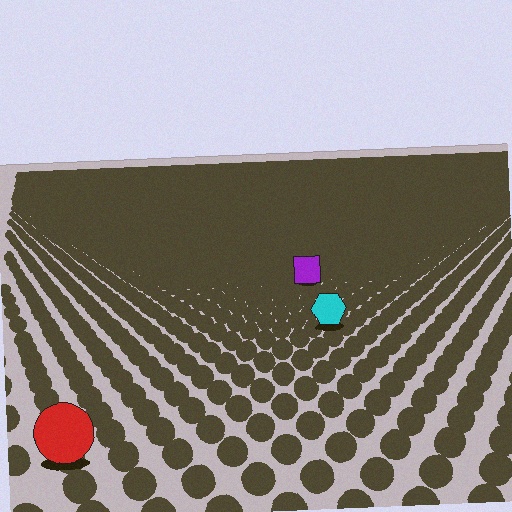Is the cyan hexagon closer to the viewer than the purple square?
Yes. The cyan hexagon is closer — you can tell from the texture gradient: the ground texture is coarser near it.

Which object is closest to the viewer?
The red circle is closest. The texture marks near it are larger and more spread out.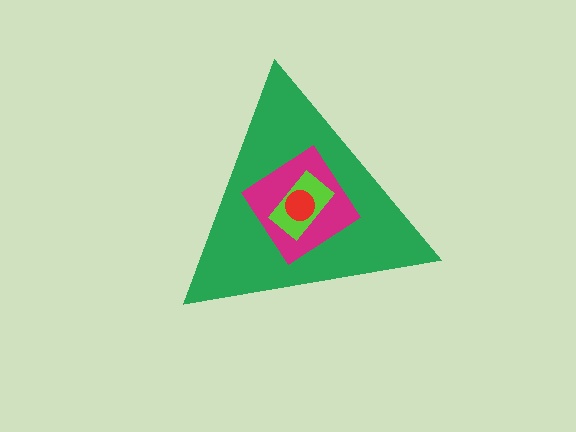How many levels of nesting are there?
4.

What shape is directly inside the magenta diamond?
The lime rectangle.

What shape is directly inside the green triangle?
The magenta diamond.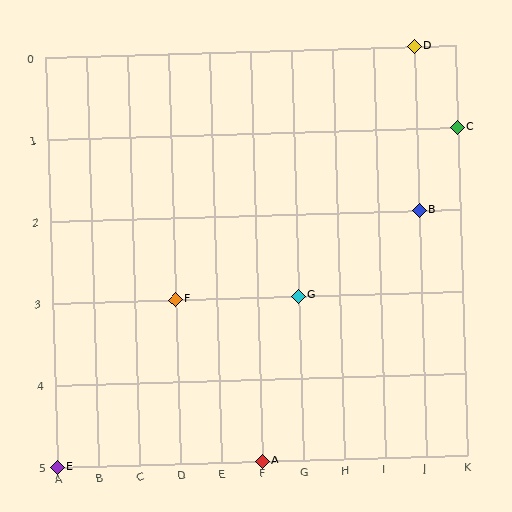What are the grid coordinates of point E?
Point E is at grid coordinates (A, 5).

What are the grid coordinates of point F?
Point F is at grid coordinates (D, 3).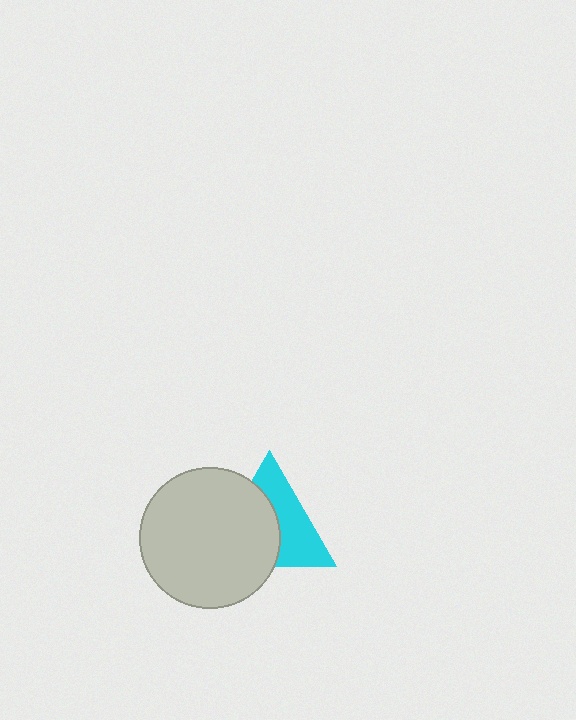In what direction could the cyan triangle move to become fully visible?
The cyan triangle could move right. That would shift it out from behind the light gray circle entirely.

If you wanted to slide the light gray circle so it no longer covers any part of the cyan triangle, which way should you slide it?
Slide it left — that is the most direct way to separate the two shapes.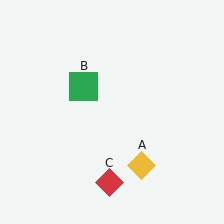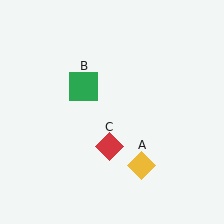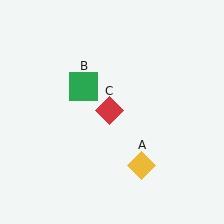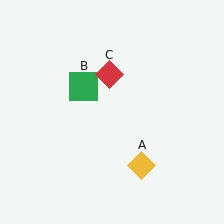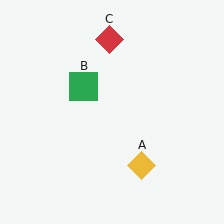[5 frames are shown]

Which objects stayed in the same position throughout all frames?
Yellow diamond (object A) and green square (object B) remained stationary.